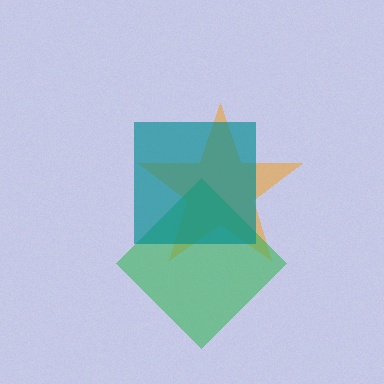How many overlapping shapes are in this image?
There are 3 overlapping shapes in the image.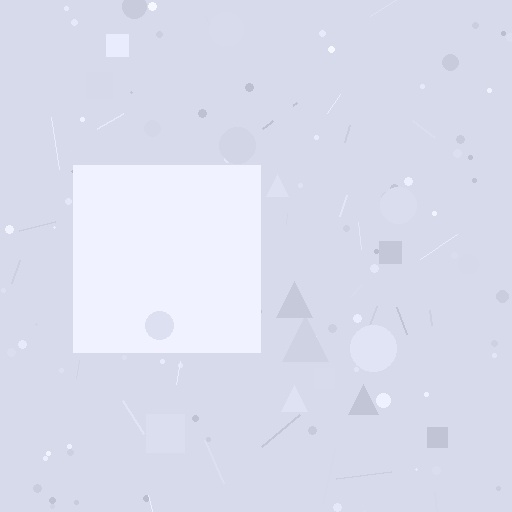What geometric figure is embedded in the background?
A square is embedded in the background.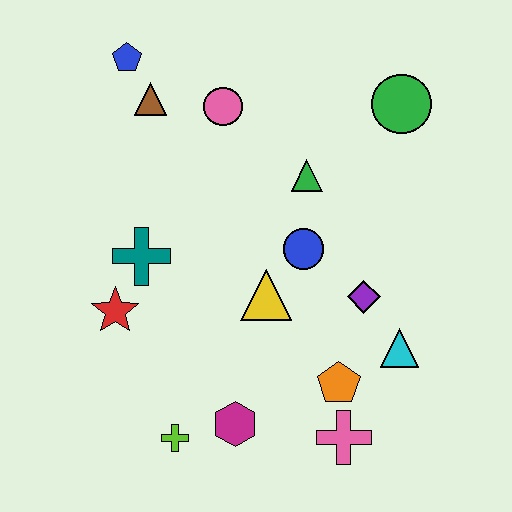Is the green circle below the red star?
No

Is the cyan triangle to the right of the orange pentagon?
Yes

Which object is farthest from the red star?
The green circle is farthest from the red star.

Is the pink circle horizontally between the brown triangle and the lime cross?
No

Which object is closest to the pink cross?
The orange pentagon is closest to the pink cross.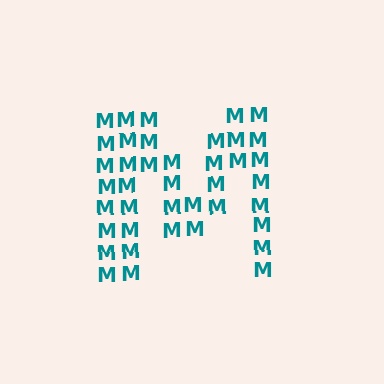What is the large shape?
The large shape is the letter M.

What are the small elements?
The small elements are letter M's.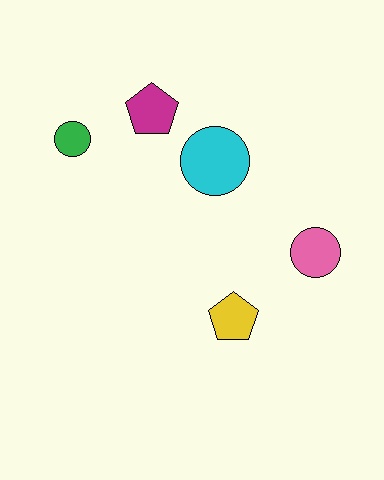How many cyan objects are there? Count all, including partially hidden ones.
There is 1 cyan object.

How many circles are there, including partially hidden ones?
There are 3 circles.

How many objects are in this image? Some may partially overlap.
There are 5 objects.